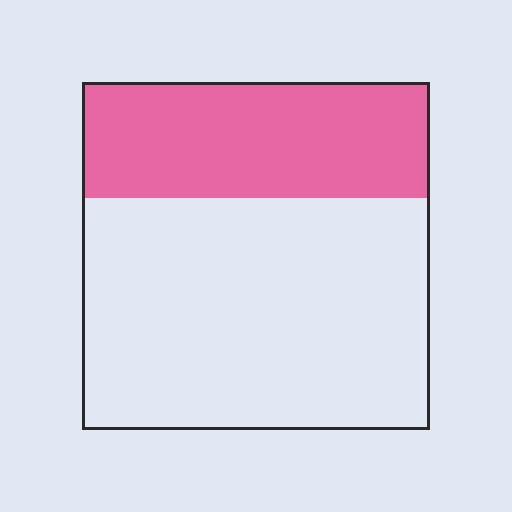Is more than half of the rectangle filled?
No.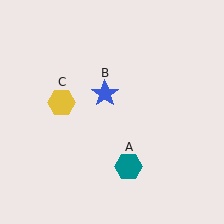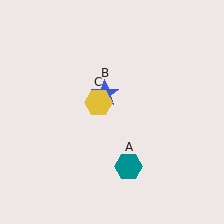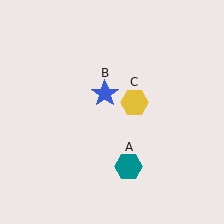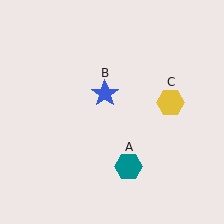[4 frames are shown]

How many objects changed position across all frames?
1 object changed position: yellow hexagon (object C).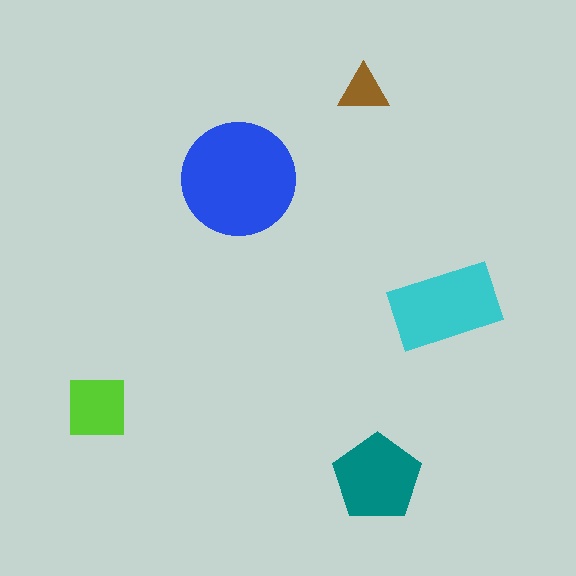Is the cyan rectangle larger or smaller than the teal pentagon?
Larger.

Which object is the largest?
The blue circle.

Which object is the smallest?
The brown triangle.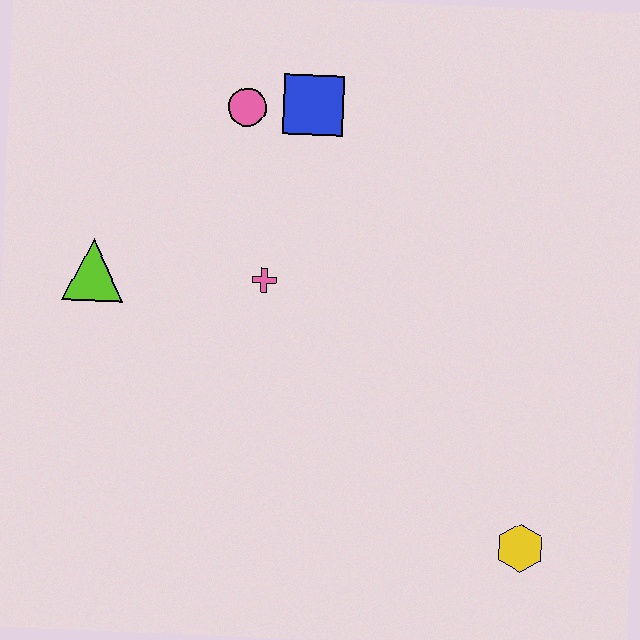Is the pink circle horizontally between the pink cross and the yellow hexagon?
No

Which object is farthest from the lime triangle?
The yellow hexagon is farthest from the lime triangle.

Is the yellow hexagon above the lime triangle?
No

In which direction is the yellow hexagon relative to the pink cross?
The yellow hexagon is to the right of the pink cross.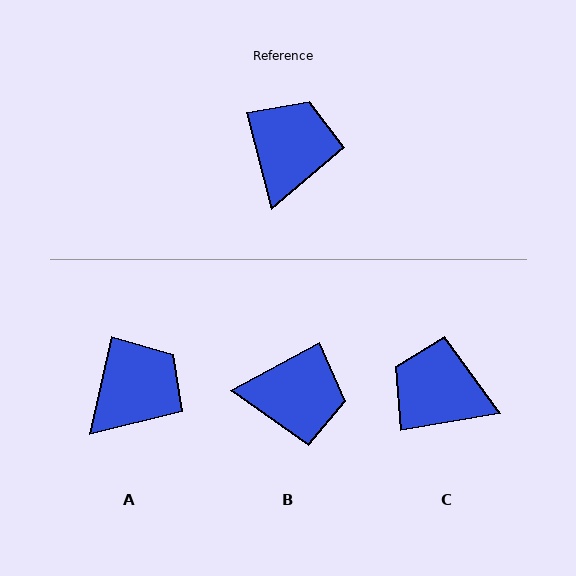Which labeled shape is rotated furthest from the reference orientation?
C, about 85 degrees away.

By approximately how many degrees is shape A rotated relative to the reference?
Approximately 27 degrees clockwise.